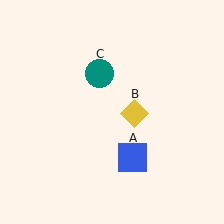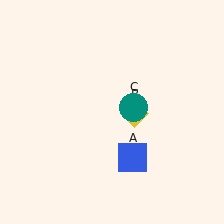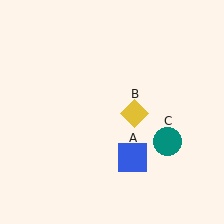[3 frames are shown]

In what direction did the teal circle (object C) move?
The teal circle (object C) moved down and to the right.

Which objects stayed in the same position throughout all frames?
Blue square (object A) and yellow diamond (object B) remained stationary.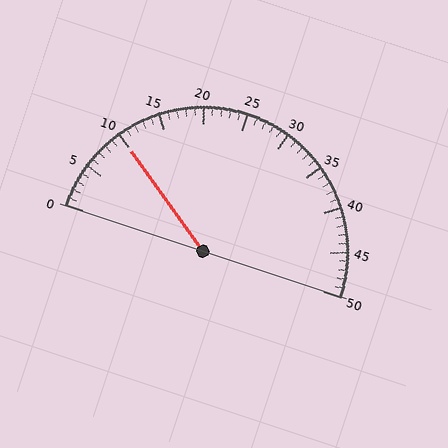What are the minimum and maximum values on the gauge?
The gauge ranges from 0 to 50.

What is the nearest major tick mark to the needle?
The nearest major tick mark is 10.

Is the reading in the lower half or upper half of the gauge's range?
The reading is in the lower half of the range (0 to 50).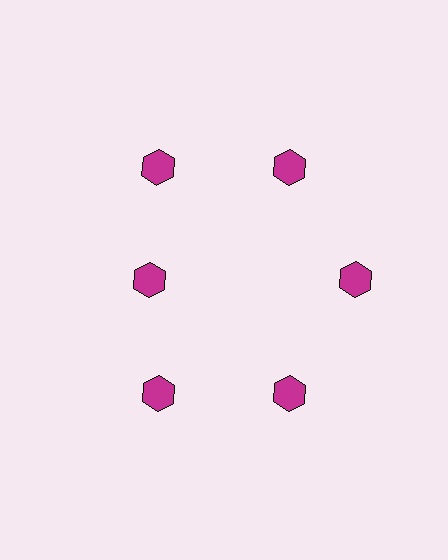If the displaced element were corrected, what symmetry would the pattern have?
It would have 6-fold rotational symmetry — the pattern would map onto itself every 60 degrees.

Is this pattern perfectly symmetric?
No. The 6 magenta hexagons are arranged in a ring, but one element near the 9 o'clock position is pulled inward toward the center, breaking the 6-fold rotational symmetry.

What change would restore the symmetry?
The symmetry would be restored by moving it outward, back onto the ring so that all 6 hexagons sit at equal angles and equal distance from the center.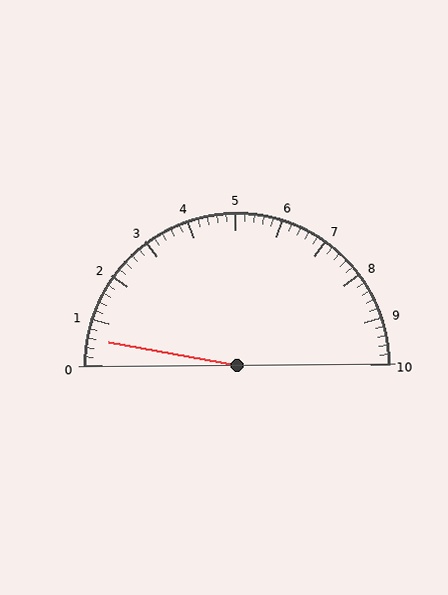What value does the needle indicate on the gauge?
The needle indicates approximately 0.6.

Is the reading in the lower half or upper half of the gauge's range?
The reading is in the lower half of the range (0 to 10).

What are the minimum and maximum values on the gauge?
The gauge ranges from 0 to 10.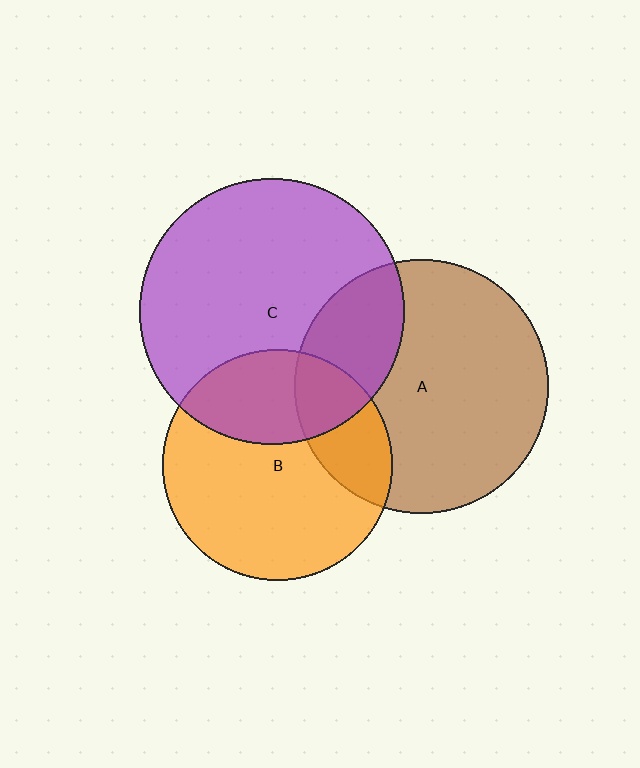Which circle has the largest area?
Circle C (purple).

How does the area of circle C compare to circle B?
Approximately 1.3 times.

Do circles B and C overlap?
Yes.